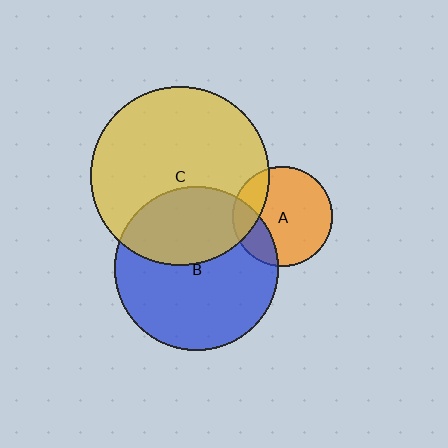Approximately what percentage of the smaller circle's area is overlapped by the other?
Approximately 20%.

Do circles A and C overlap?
Yes.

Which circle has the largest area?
Circle C (yellow).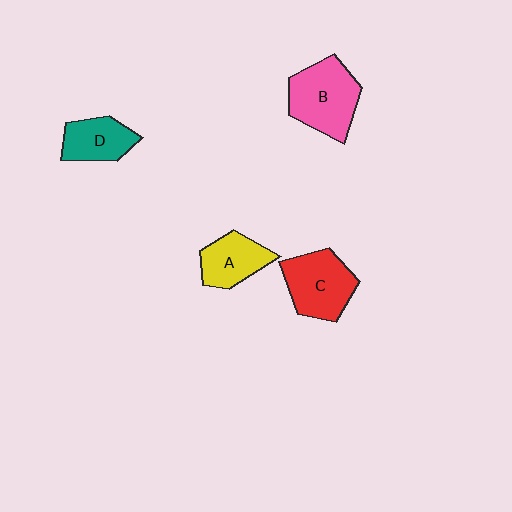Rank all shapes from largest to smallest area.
From largest to smallest: B (pink), C (red), A (yellow), D (teal).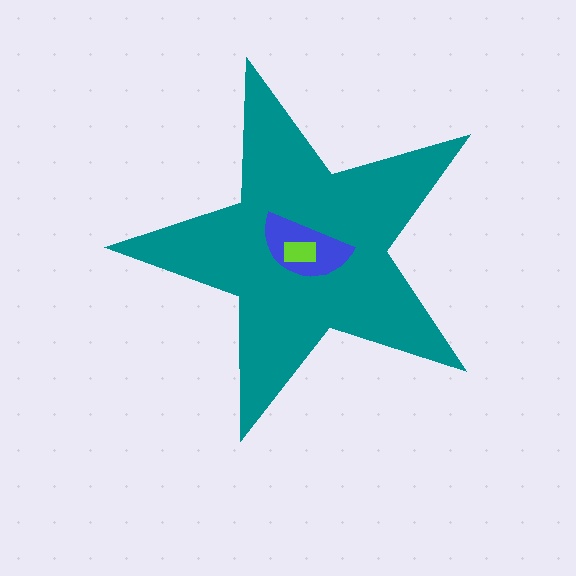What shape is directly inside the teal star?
The blue semicircle.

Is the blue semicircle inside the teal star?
Yes.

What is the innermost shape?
The lime rectangle.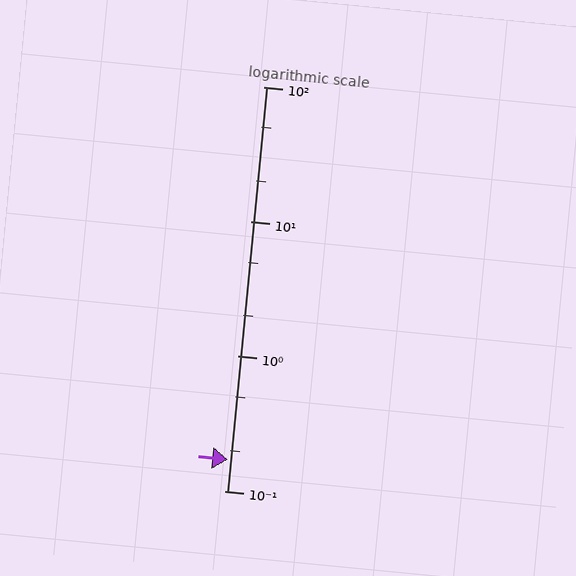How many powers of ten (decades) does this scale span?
The scale spans 3 decades, from 0.1 to 100.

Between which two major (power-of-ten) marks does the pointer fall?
The pointer is between 0.1 and 1.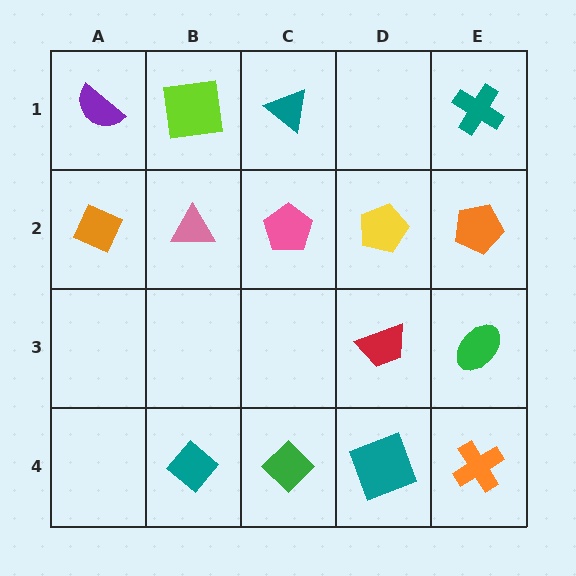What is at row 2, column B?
A pink triangle.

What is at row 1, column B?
A lime square.